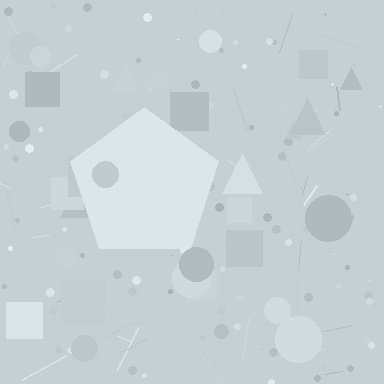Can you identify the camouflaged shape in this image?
The camouflaged shape is a pentagon.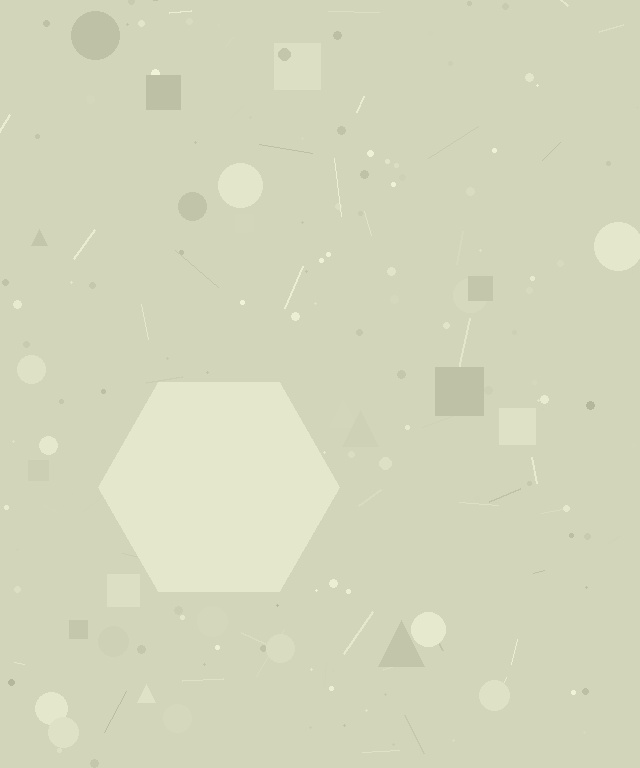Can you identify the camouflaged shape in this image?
The camouflaged shape is a hexagon.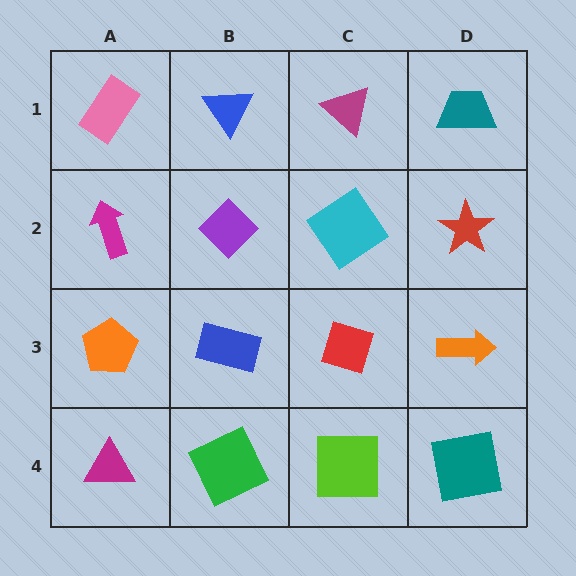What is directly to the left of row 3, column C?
A blue rectangle.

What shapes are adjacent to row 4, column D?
An orange arrow (row 3, column D), a lime square (row 4, column C).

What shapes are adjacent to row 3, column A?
A magenta arrow (row 2, column A), a magenta triangle (row 4, column A), a blue rectangle (row 3, column B).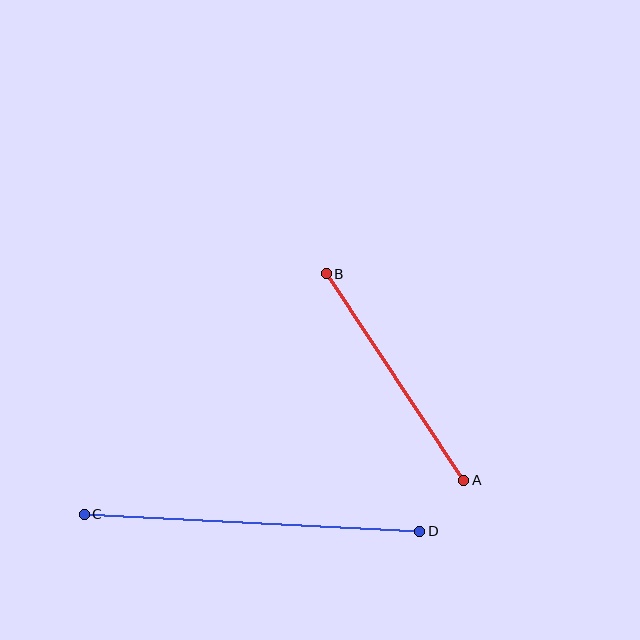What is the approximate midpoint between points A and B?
The midpoint is at approximately (395, 377) pixels.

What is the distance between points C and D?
The distance is approximately 336 pixels.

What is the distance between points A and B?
The distance is approximately 248 pixels.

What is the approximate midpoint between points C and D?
The midpoint is at approximately (252, 523) pixels.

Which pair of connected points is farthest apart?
Points C and D are farthest apart.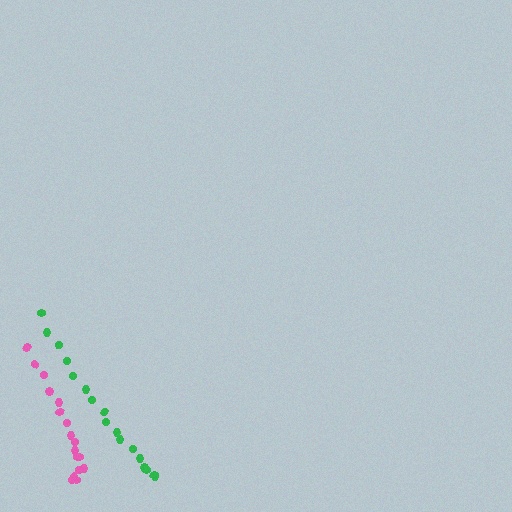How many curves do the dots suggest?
There are 2 distinct paths.